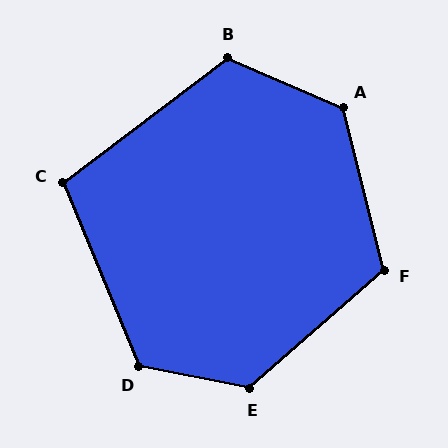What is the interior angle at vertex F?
Approximately 117 degrees (obtuse).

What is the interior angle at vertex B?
Approximately 119 degrees (obtuse).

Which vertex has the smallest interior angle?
C, at approximately 105 degrees.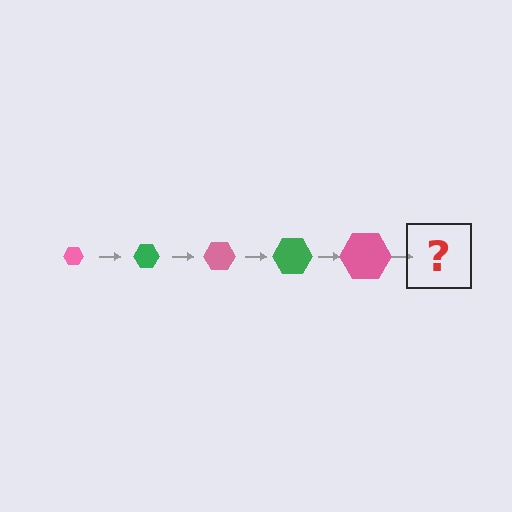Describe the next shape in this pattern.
It should be a green hexagon, larger than the previous one.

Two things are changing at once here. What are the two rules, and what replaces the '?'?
The two rules are that the hexagon grows larger each step and the color cycles through pink and green. The '?' should be a green hexagon, larger than the previous one.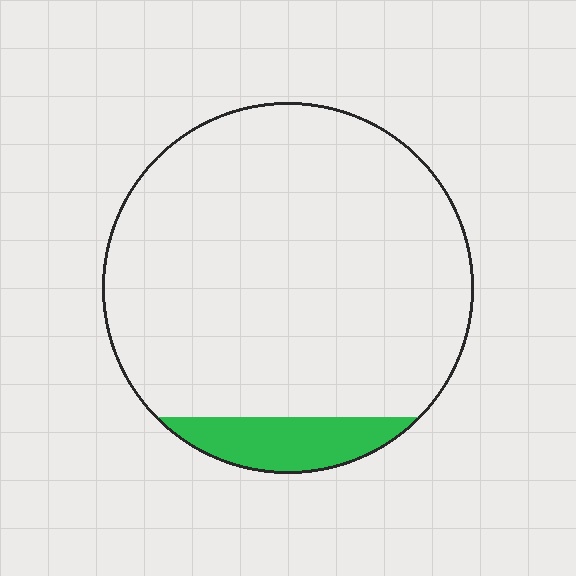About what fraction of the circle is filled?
About one tenth (1/10).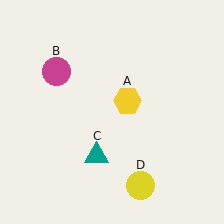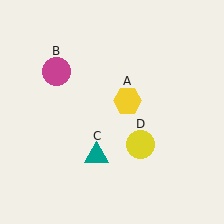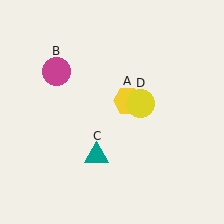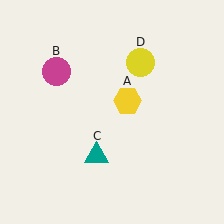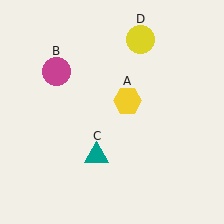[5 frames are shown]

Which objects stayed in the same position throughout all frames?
Yellow hexagon (object A) and magenta circle (object B) and teal triangle (object C) remained stationary.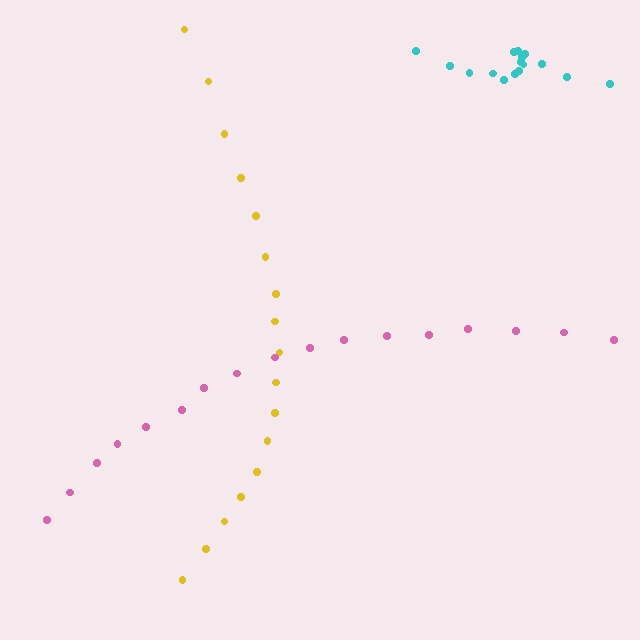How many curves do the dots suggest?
There are 3 distinct paths.